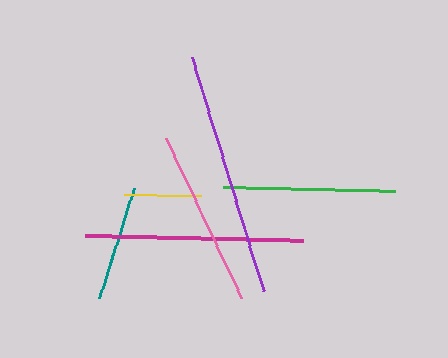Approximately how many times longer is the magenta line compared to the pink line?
The magenta line is approximately 1.2 times the length of the pink line.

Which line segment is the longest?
The purple line is the longest at approximately 244 pixels.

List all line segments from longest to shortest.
From longest to shortest: purple, magenta, pink, green, teal, yellow.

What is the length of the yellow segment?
The yellow segment is approximately 77 pixels long.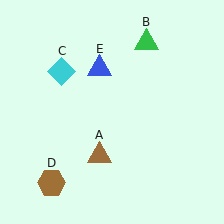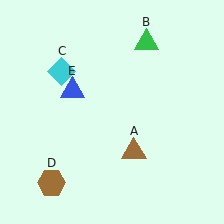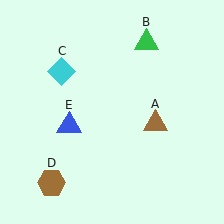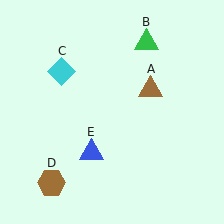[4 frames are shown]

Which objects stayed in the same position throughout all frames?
Green triangle (object B) and cyan diamond (object C) and brown hexagon (object D) remained stationary.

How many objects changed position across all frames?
2 objects changed position: brown triangle (object A), blue triangle (object E).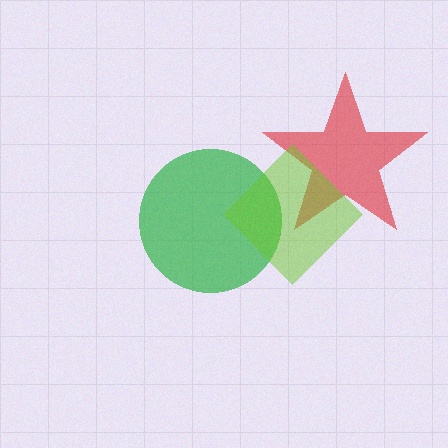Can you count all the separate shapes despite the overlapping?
Yes, there are 3 separate shapes.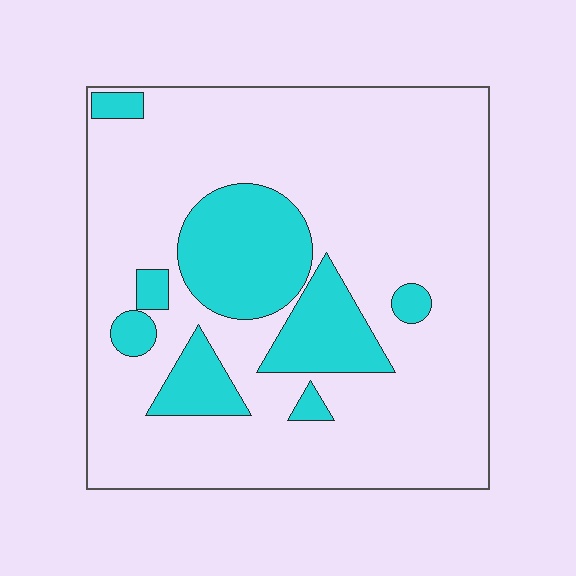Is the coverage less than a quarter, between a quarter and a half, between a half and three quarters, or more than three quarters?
Less than a quarter.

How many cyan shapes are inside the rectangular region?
8.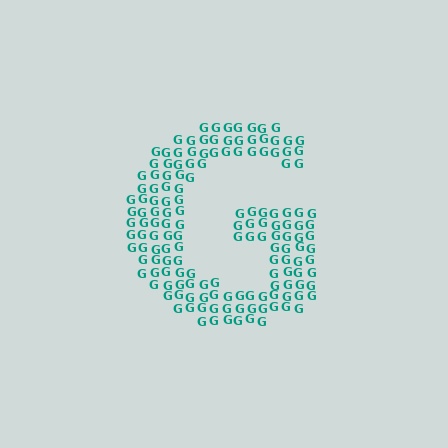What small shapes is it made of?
It is made of small letter G's.